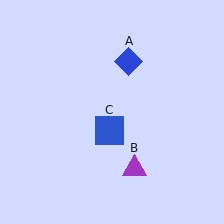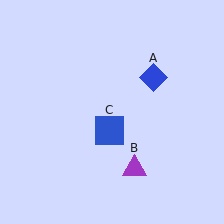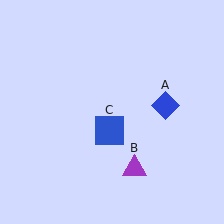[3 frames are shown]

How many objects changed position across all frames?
1 object changed position: blue diamond (object A).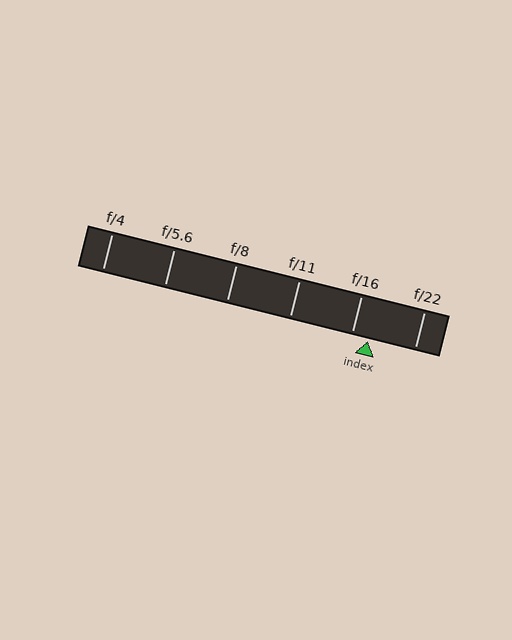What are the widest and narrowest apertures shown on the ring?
The widest aperture shown is f/4 and the narrowest is f/22.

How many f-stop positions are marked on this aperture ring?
There are 6 f-stop positions marked.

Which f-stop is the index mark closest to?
The index mark is closest to f/16.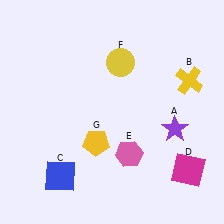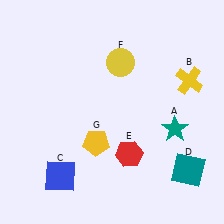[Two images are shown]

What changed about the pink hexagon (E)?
In Image 1, E is pink. In Image 2, it changed to red.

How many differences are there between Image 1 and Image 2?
There are 3 differences between the two images.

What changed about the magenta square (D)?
In Image 1, D is magenta. In Image 2, it changed to teal.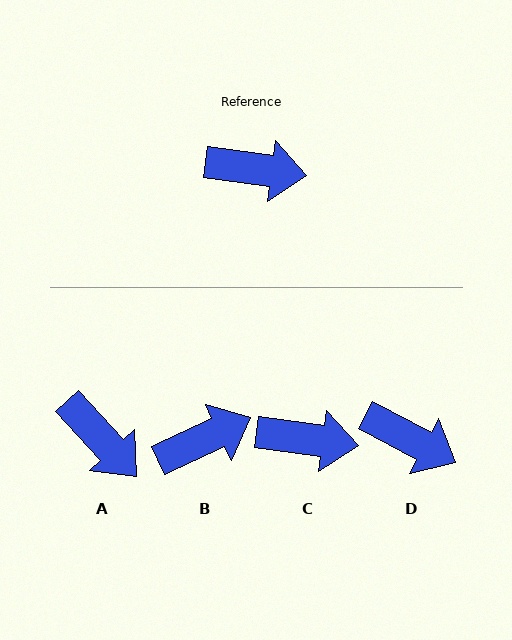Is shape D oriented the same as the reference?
No, it is off by about 20 degrees.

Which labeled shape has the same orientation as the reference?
C.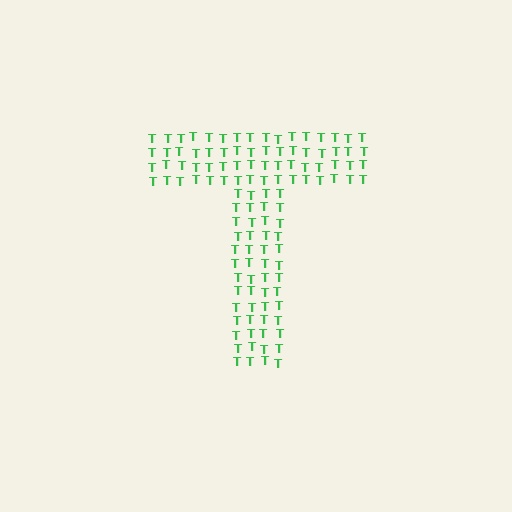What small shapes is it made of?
It is made of small letter T's.